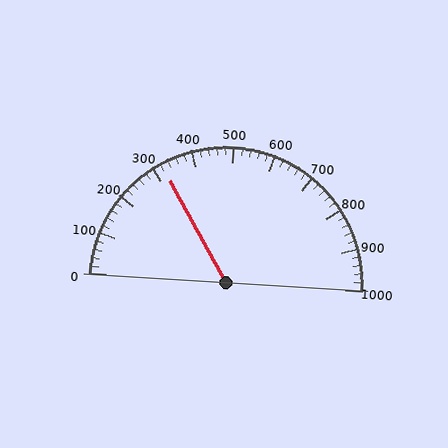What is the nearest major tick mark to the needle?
The nearest major tick mark is 300.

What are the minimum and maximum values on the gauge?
The gauge ranges from 0 to 1000.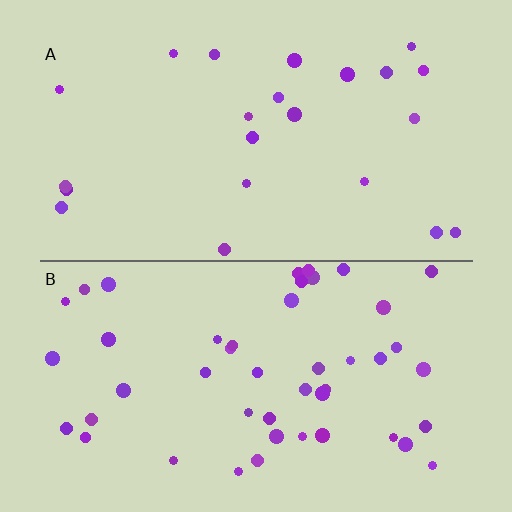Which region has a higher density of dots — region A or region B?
B (the bottom).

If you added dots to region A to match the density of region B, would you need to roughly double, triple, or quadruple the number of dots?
Approximately double.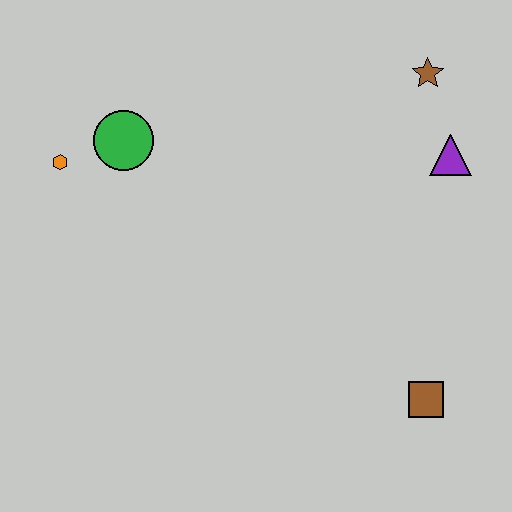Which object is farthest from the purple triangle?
The orange hexagon is farthest from the purple triangle.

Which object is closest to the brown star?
The purple triangle is closest to the brown star.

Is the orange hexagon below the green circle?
Yes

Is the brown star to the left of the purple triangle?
Yes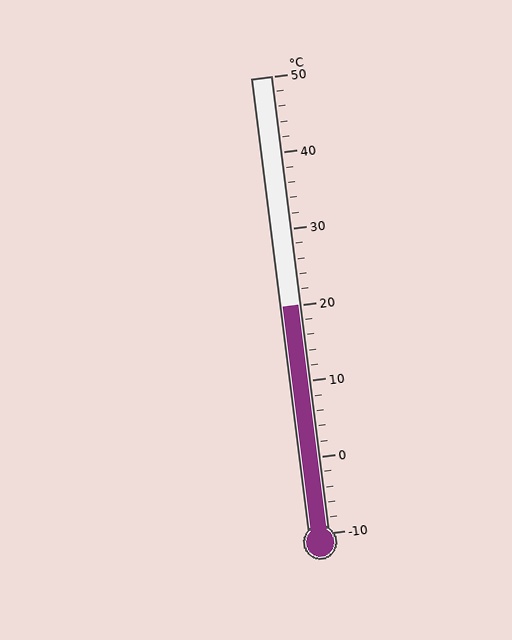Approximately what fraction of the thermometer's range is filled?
The thermometer is filled to approximately 50% of its range.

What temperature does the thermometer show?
The thermometer shows approximately 20°C.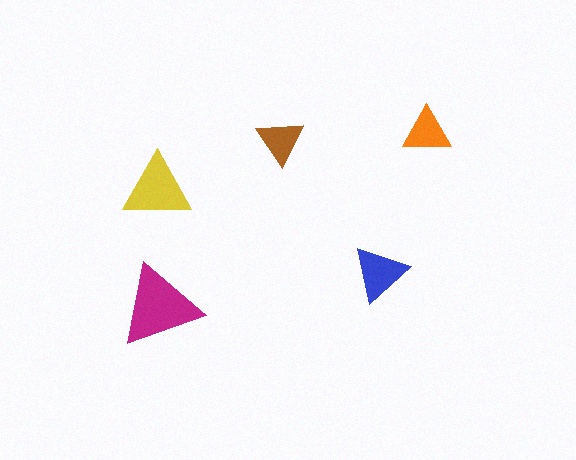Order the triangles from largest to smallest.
the magenta one, the yellow one, the blue one, the orange one, the brown one.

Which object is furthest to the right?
The orange triangle is rightmost.